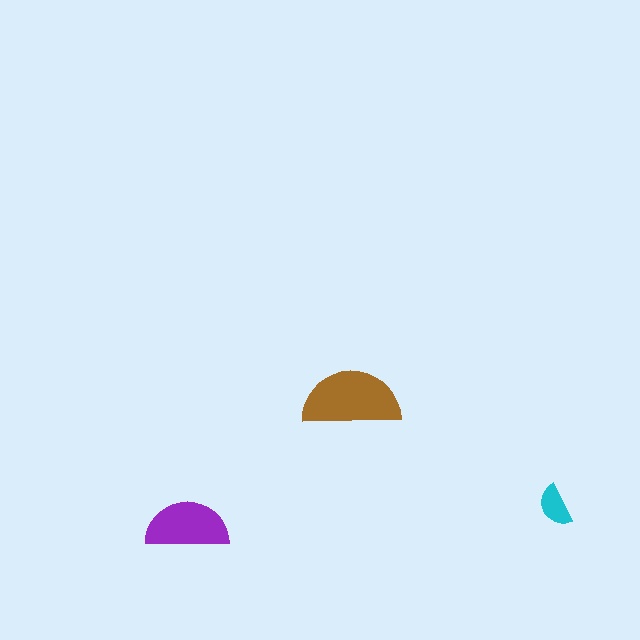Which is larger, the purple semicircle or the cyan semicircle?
The purple one.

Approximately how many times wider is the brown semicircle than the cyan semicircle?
About 2.5 times wider.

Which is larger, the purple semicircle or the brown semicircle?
The brown one.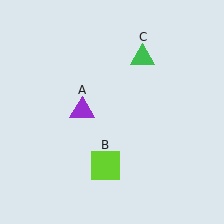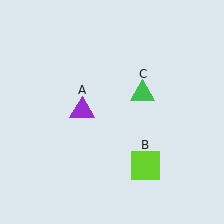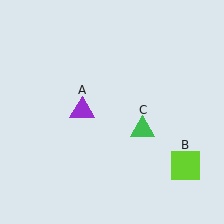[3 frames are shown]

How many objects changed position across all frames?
2 objects changed position: lime square (object B), green triangle (object C).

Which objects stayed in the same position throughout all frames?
Purple triangle (object A) remained stationary.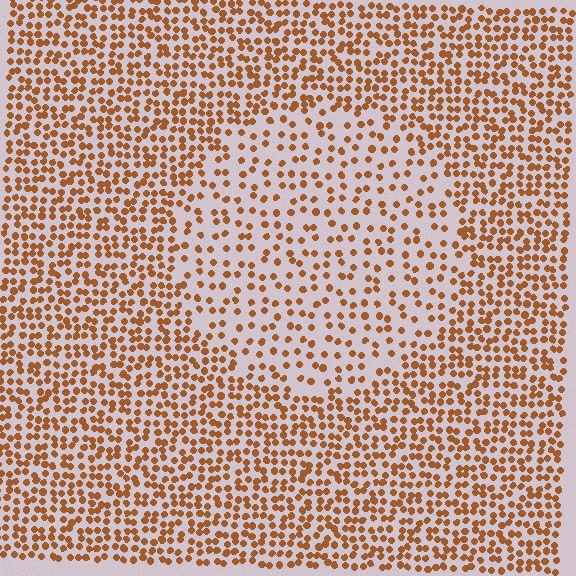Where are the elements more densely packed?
The elements are more densely packed outside the circle boundary.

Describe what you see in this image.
The image contains small brown elements arranged at two different densities. A circle-shaped region is visible where the elements are less densely packed than the surrounding area.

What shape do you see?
I see a circle.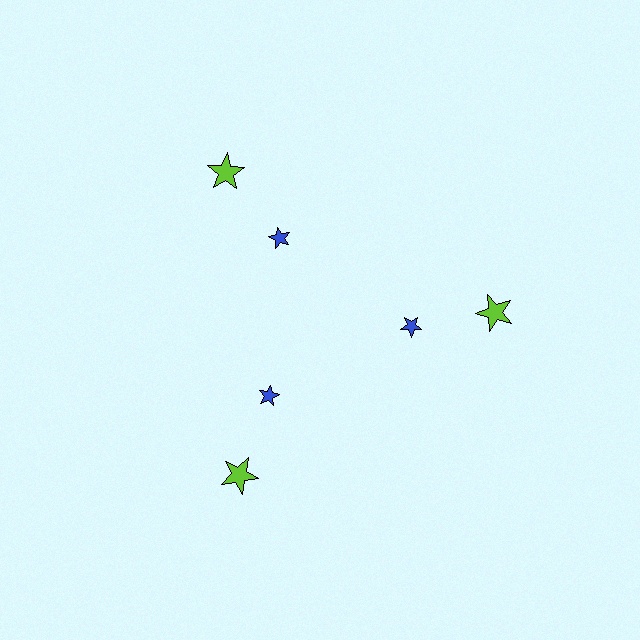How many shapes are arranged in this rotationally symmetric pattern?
There are 6 shapes, arranged in 3 groups of 2.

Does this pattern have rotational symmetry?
Yes, this pattern has 3-fold rotational symmetry. It looks the same after rotating 120 degrees around the center.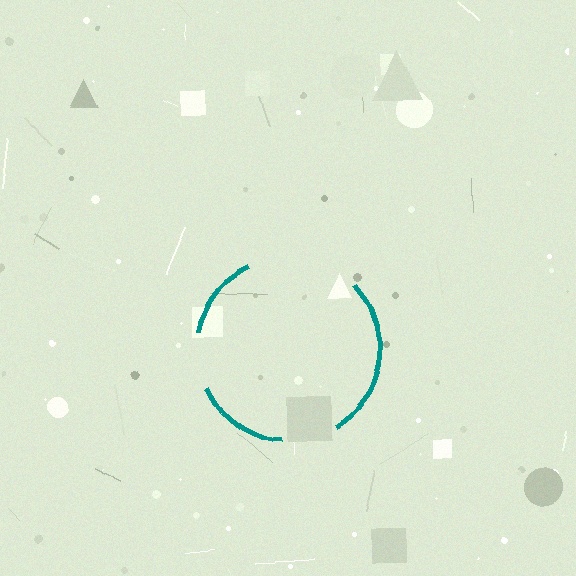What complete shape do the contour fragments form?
The contour fragments form a circle.